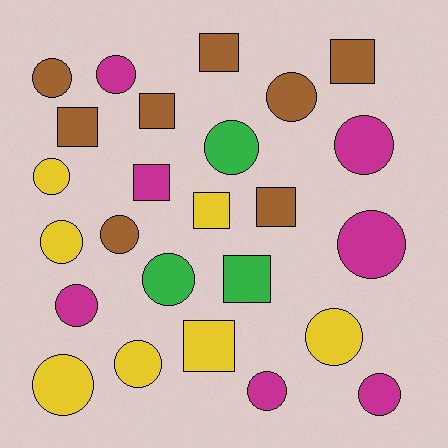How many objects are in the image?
There are 25 objects.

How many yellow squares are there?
There are 2 yellow squares.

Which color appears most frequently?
Brown, with 8 objects.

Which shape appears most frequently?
Circle, with 16 objects.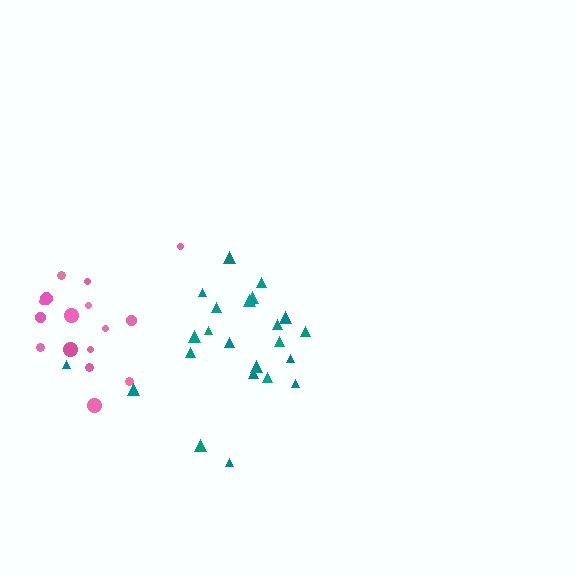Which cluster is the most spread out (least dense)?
Pink.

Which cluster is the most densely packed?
Teal.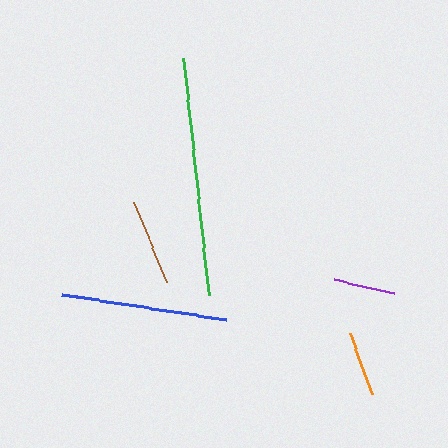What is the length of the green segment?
The green segment is approximately 238 pixels long.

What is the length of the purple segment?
The purple segment is approximately 62 pixels long.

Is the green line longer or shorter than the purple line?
The green line is longer than the purple line.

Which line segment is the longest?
The green line is the longest at approximately 238 pixels.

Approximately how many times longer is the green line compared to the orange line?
The green line is approximately 3.7 times the length of the orange line.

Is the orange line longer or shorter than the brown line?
The brown line is longer than the orange line.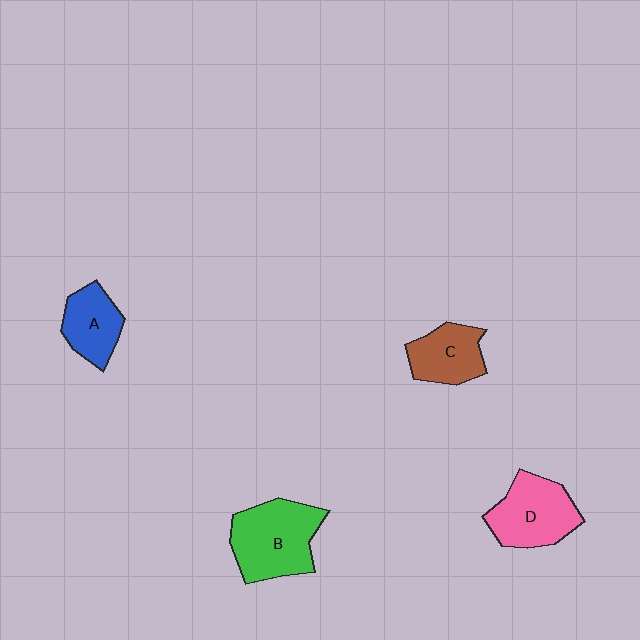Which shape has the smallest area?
Shape A (blue).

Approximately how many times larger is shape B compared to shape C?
Approximately 1.6 times.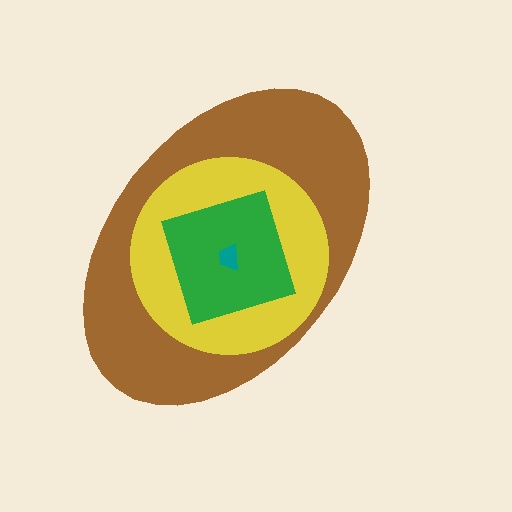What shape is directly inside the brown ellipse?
The yellow circle.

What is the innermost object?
The teal trapezoid.